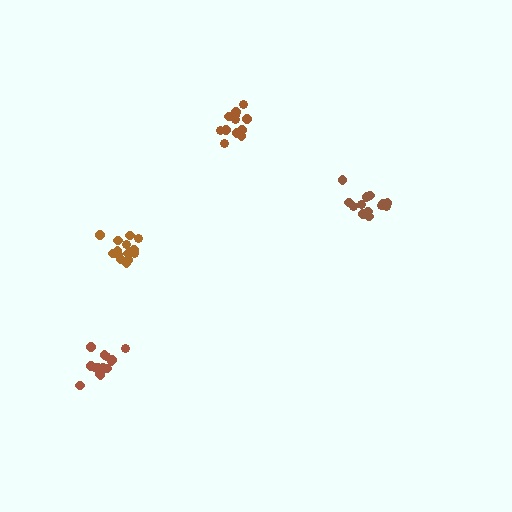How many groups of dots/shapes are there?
There are 4 groups.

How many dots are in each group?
Group 1: 14 dots, Group 2: 15 dots, Group 3: 15 dots, Group 4: 12 dots (56 total).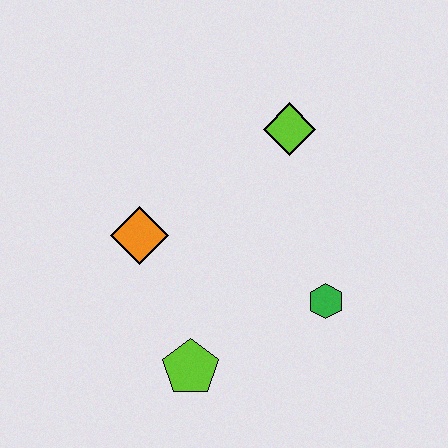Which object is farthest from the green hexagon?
The orange diamond is farthest from the green hexagon.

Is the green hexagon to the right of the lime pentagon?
Yes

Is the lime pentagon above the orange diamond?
No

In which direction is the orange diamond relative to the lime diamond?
The orange diamond is to the left of the lime diamond.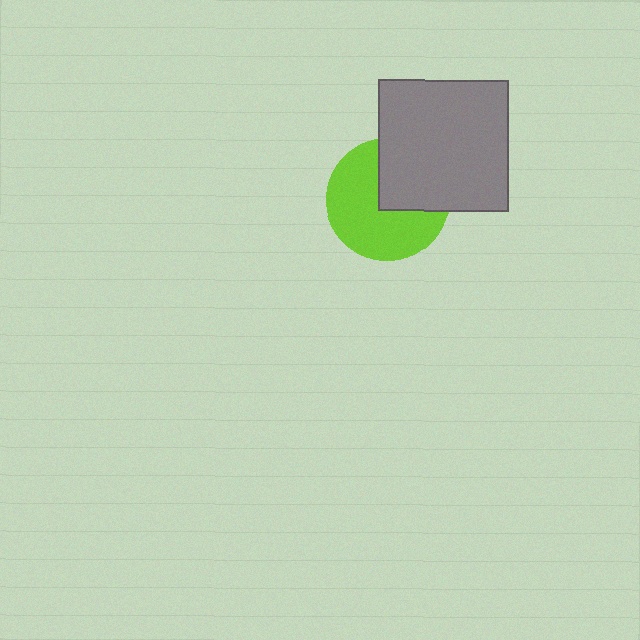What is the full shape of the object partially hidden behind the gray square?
The partially hidden object is a lime circle.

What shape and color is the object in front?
The object in front is a gray square.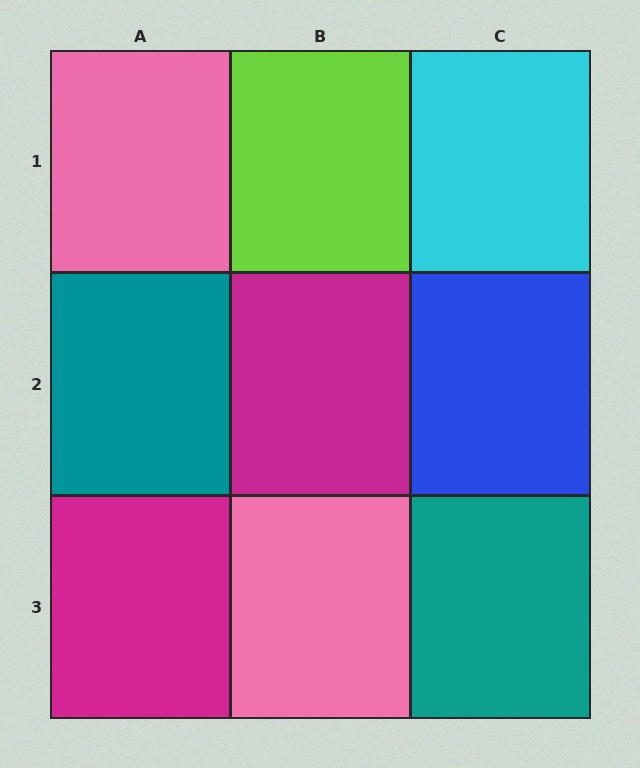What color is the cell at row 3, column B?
Pink.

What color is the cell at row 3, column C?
Teal.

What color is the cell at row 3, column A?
Magenta.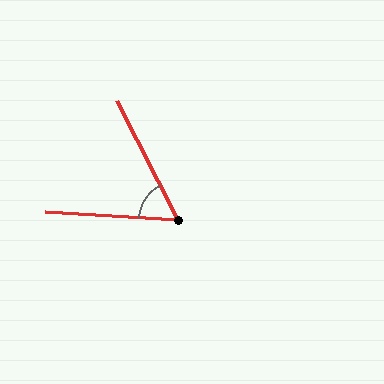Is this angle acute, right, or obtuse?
It is acute.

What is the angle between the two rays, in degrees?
Approximately 59 degrees.